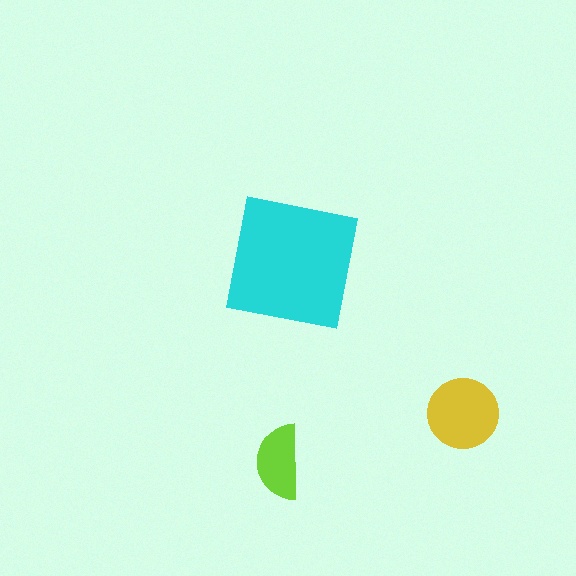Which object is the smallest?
The lime semicircle.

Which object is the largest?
The cyan square.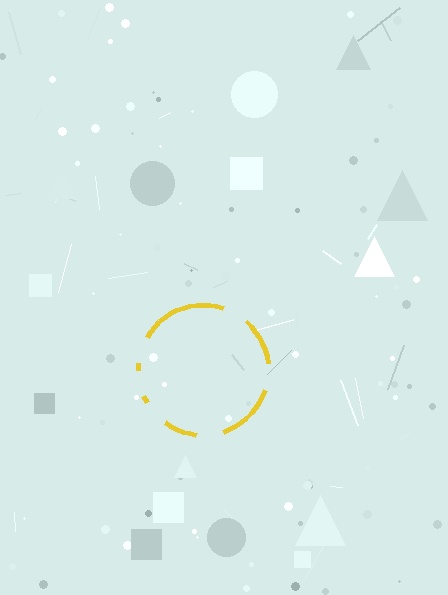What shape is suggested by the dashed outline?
The dashed outline suggests a circle.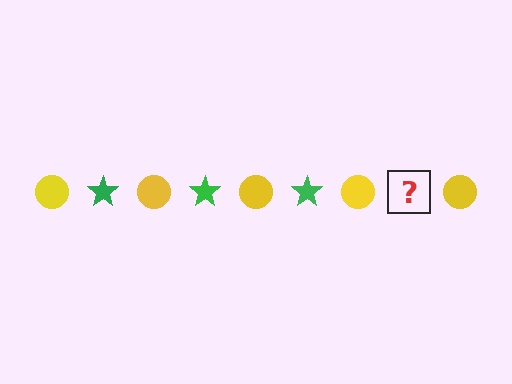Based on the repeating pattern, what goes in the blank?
The blank should be a green star.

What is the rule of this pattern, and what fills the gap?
The rule is that the pattern alternates between yellow circle and green star. The gap should be filled with a green star.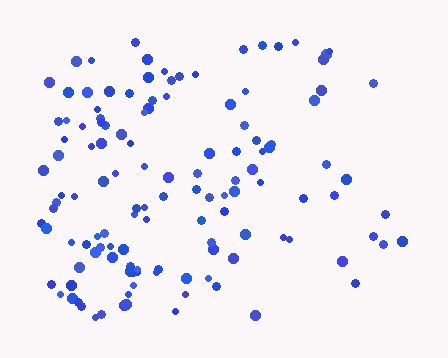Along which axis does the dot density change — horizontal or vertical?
Horizontal.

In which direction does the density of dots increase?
From right to left, with the left side densest.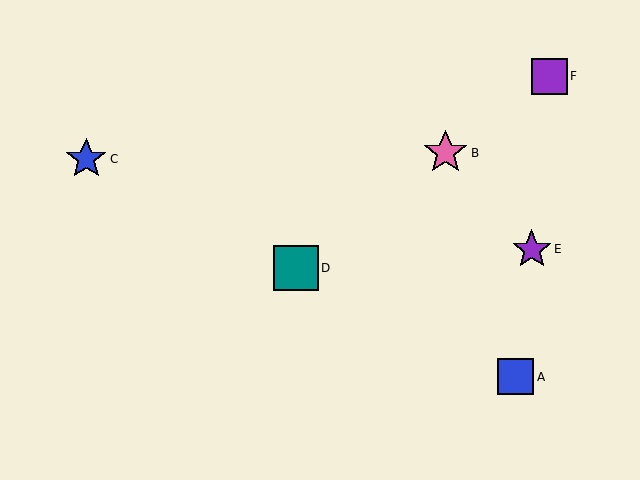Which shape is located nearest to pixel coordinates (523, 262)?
The purple star (labeled E) at (532, 249) is nearest to that location.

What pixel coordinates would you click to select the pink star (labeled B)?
Click at (446, 153) to select the pink star B.